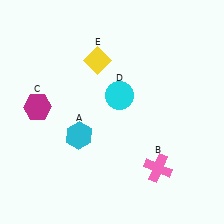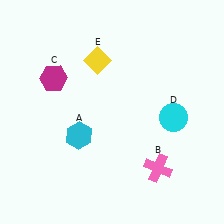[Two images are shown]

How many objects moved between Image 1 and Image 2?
2 objects moved between the two images.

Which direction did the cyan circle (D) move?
The cyan circle (D) moved right.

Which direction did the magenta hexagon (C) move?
The magenta hexagon (C) moved up.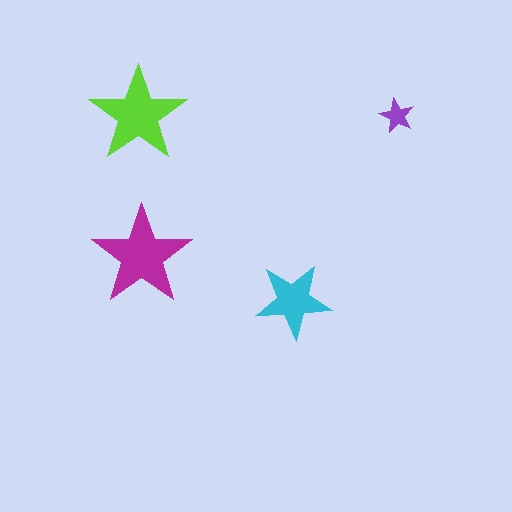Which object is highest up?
The lime star is topmost.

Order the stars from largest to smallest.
the magenta one, the lime one, the cyan one, the purple one.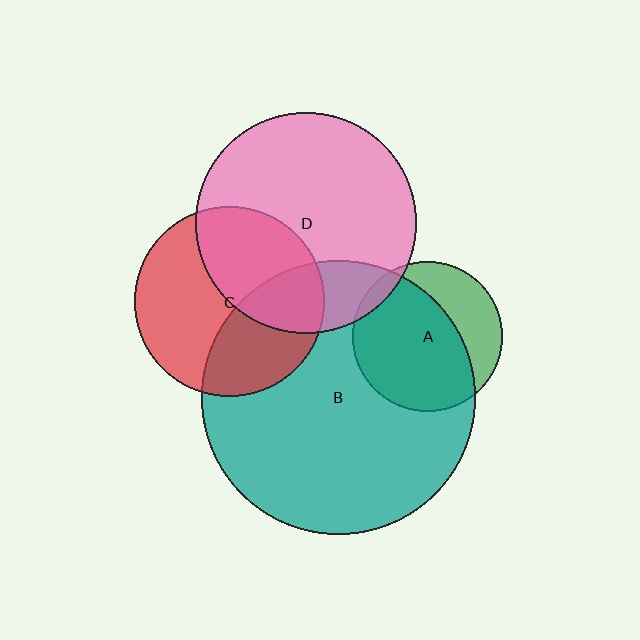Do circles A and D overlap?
Yes.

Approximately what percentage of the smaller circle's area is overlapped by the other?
Approximately 5%.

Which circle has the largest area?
Circle B (teal).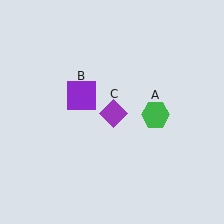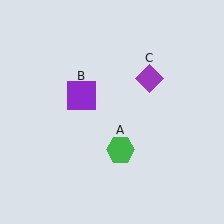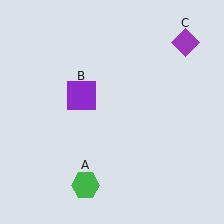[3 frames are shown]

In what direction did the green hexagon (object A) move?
The green hexagon (object A) moved down and to the left.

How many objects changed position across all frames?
2 objects changed position: green hexagon (object A), purple diamond (object C).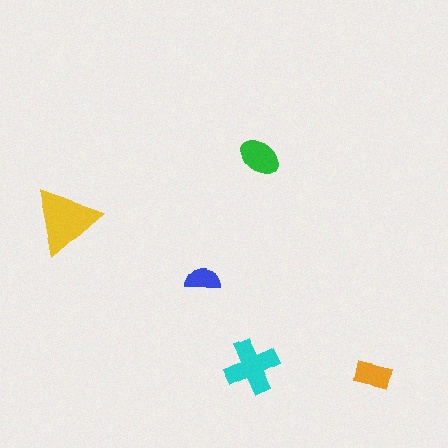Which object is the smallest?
The blue semicircle.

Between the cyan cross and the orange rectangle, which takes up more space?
The cyan cross.